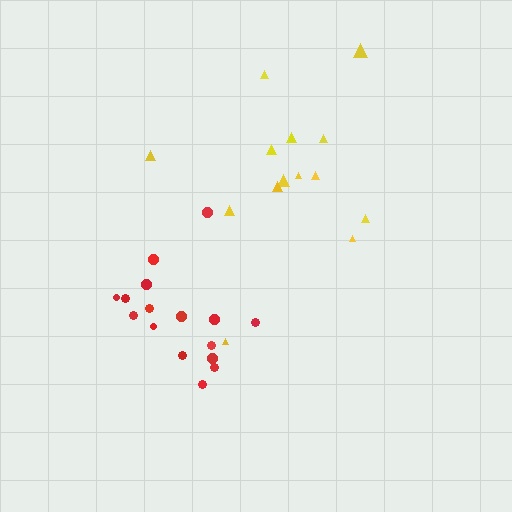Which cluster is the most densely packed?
Red.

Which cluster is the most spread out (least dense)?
Yellow.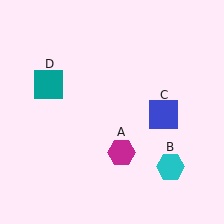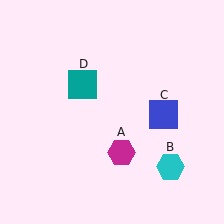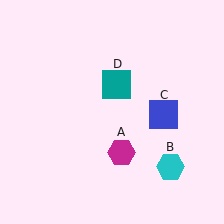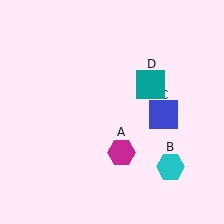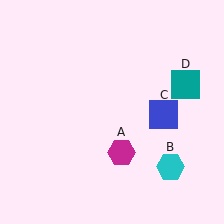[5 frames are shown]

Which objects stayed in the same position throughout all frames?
Magenta hexagon (object A) and cyan hexagon (object B) and blue square (object C) remained stationary.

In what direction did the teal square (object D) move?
The teal square (object D) moved right.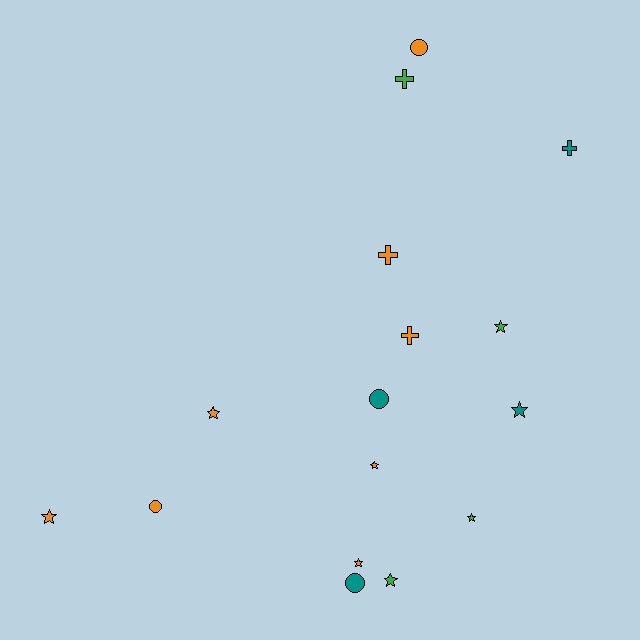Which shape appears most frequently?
Star, with 8 objects.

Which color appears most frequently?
Orange, with 8 objects.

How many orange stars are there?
There are 4 orange stars.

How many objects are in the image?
There are 16 objects.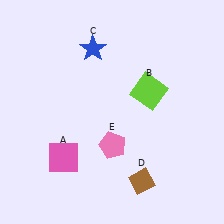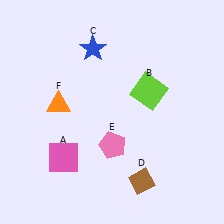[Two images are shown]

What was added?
An orange triangle (F) was added in Image 2.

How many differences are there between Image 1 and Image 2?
There is 1 difference between the two images.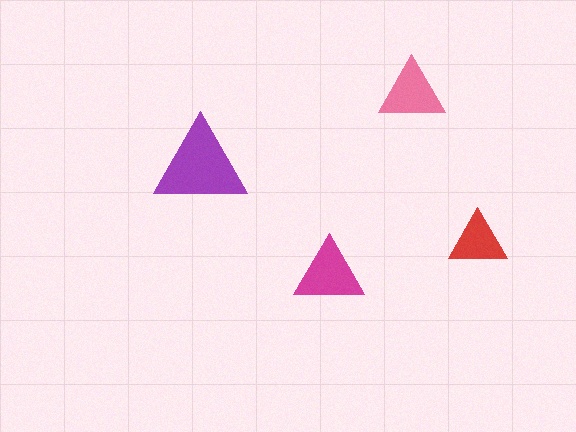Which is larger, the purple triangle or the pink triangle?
The purple one.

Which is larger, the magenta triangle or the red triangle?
The magenta one.